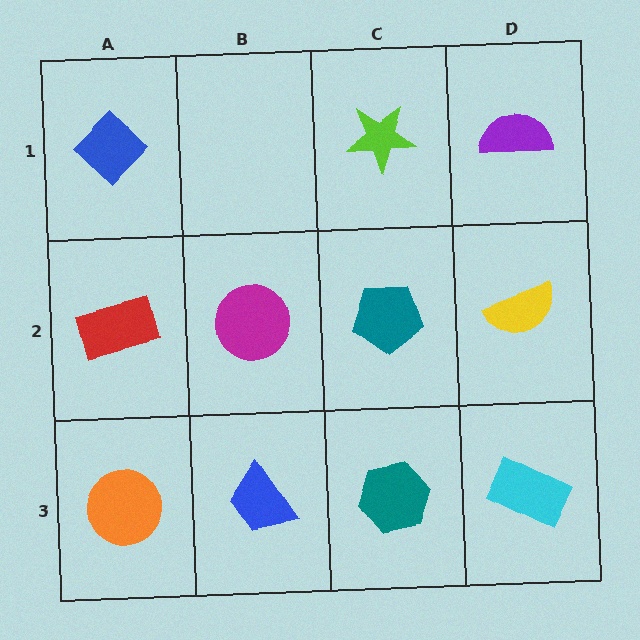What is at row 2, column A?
A red rectangle.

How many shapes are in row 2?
4 shapes.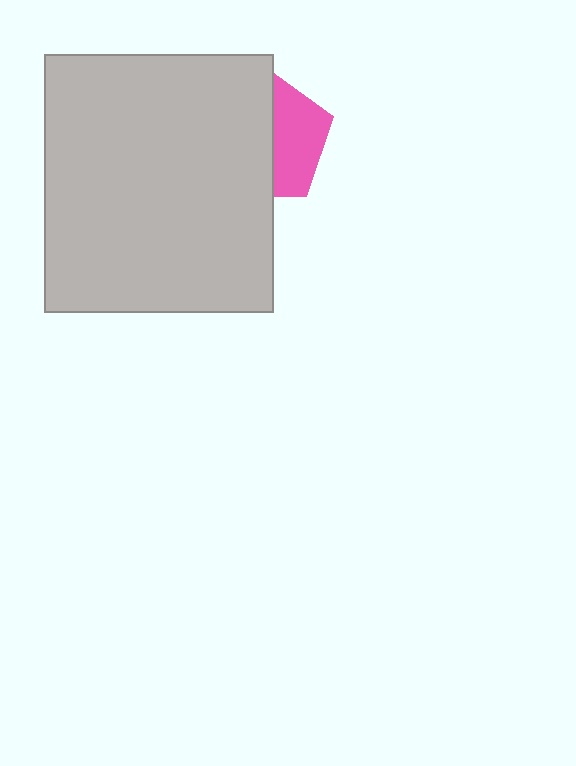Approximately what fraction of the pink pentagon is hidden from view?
Roughly 59% of the pink pentagon is hidden behind the light gray rectangle.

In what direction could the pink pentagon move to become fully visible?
The pink pentagon could move right. That would shift it out from behind the light gray rectangle entirely.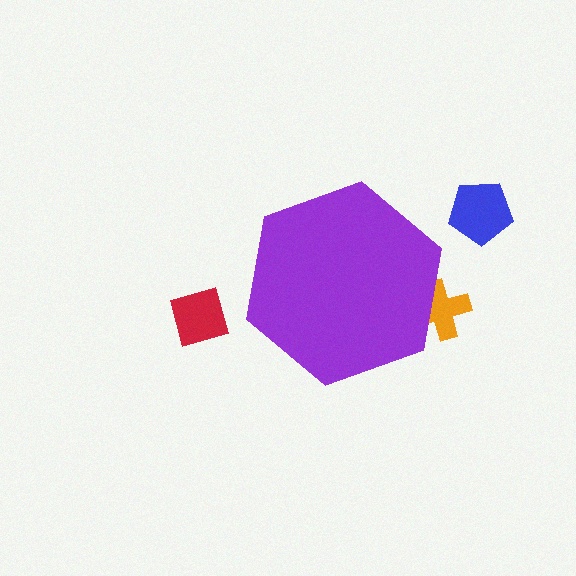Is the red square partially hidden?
No, the red square is fully visible.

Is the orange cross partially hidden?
Yes, the orange cross is partially hidden behind the purple hexagon.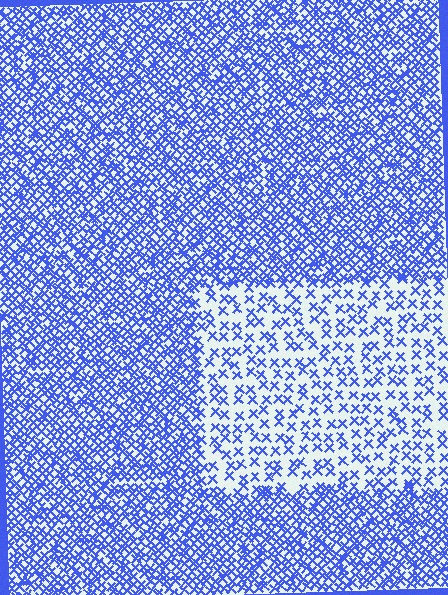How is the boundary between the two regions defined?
The boundary is defined by a change in element density (approximately 2.5x ratio). All elements are the same color, size, and shape.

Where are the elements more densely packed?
The elements are more densely packed outside the rectangle boundary.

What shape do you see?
I see a rectangle.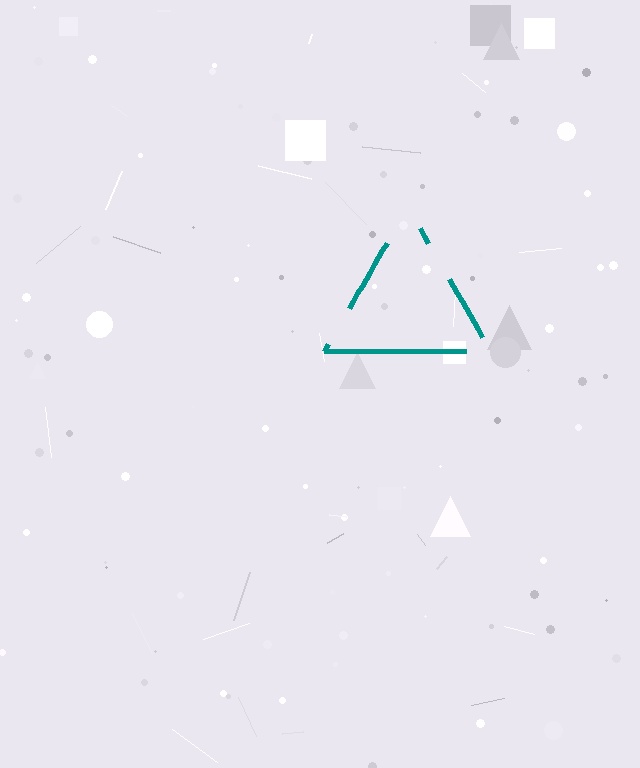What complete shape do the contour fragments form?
The contour fragments form a triangle.